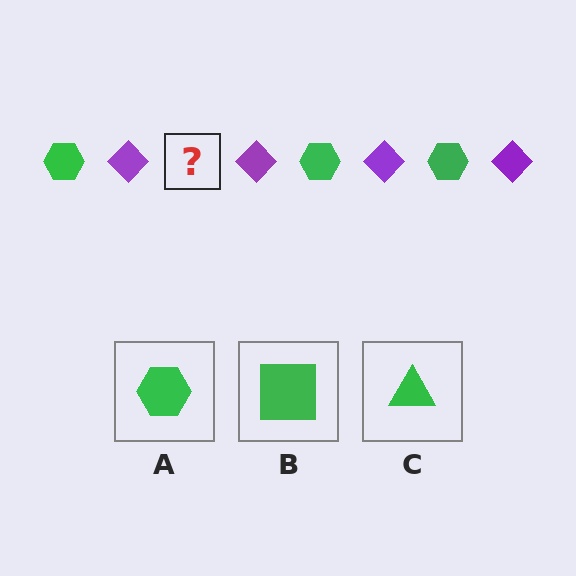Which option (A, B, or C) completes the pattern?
A.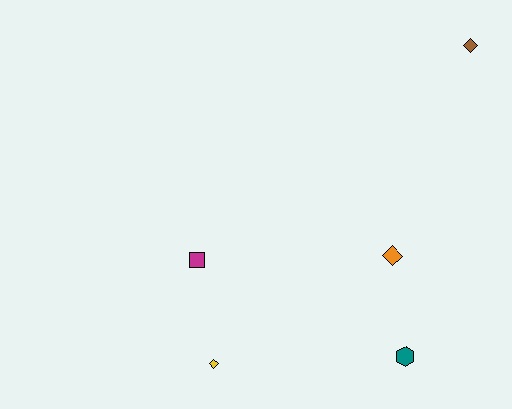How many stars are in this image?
There are no stars.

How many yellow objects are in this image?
There is 1 yellow object.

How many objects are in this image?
There are 5 objects.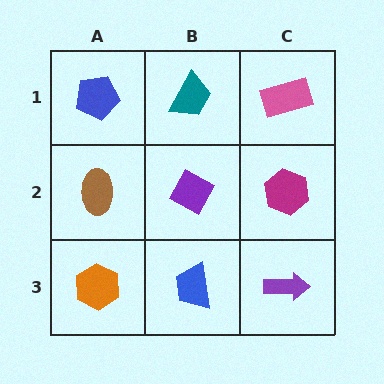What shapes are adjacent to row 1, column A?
A brown ellipse (row 2, column A), a teal trapezoid (row 1, column B).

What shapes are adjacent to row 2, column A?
A blue pentagon (row 1, column A), an orange hexagon (row 3, column A), a purple diamond (row 2, column B).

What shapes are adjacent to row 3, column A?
A brown ellipse (row 2, column A), a blue trapezoid (row 3, column B).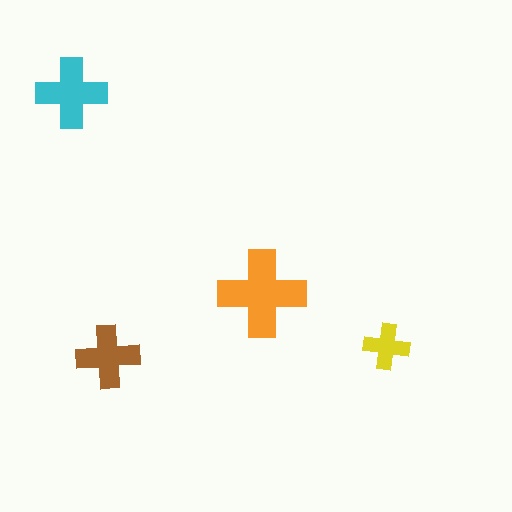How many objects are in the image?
There are 4 objects in the image.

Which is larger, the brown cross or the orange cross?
The orange one.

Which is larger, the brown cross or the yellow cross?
The brown one.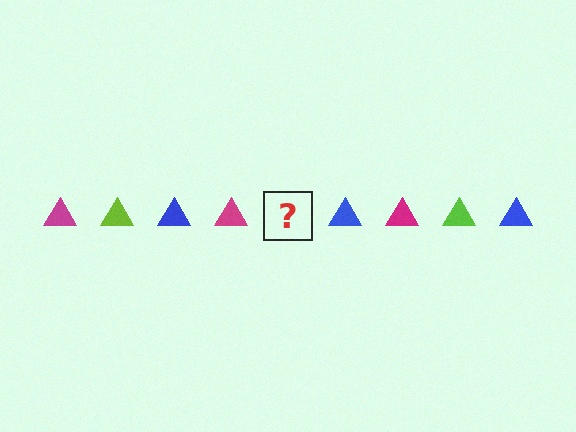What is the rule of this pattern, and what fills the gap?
The rule is that the pattern cycles through magenta, lime, blue triangles. The gap should be filled with a lime triangle.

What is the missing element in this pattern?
The missing element is a lime triangle.